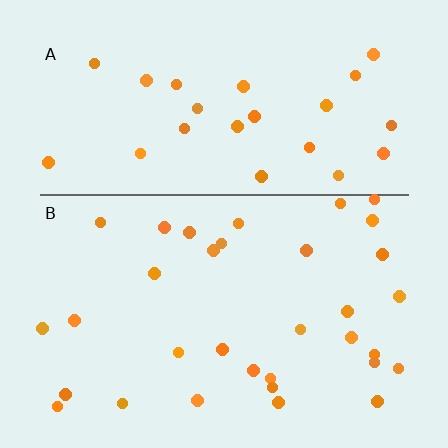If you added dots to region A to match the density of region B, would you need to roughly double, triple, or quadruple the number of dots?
Approximately double.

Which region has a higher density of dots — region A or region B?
B (the bottom).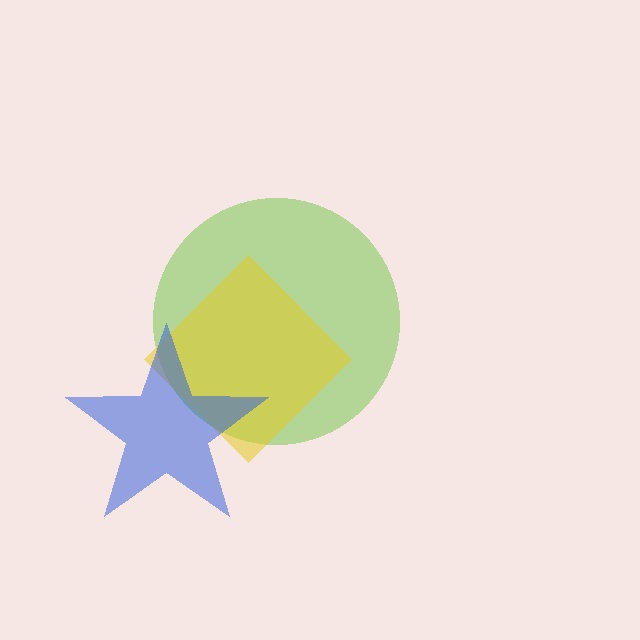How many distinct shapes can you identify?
There are 3 distinct shapes: a lime circle, a yellow diamond, a blue star.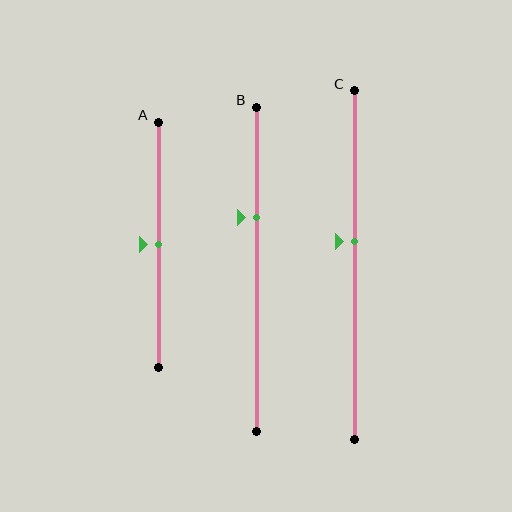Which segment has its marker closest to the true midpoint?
Segment A has its marker closest to the true midpoint.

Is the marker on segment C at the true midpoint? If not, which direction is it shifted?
No, the marker on segment C is shifted upward by about 7% of the segment length.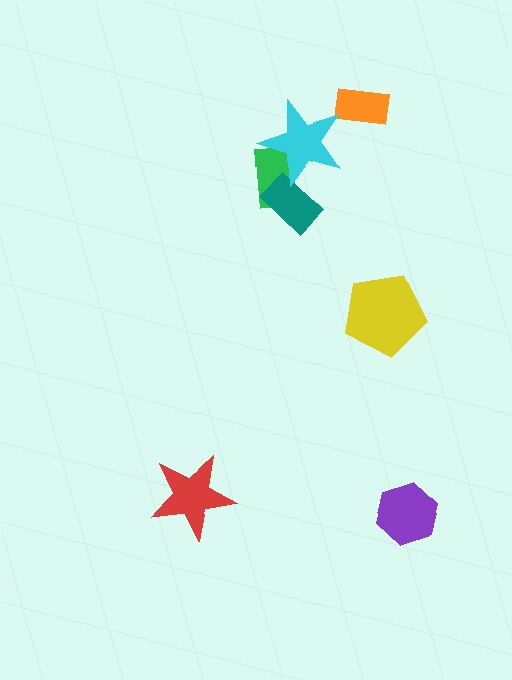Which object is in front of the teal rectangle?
The cyan star is in front of the teal rectangle.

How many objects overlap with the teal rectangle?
2 objects overlap with the teal rectangle.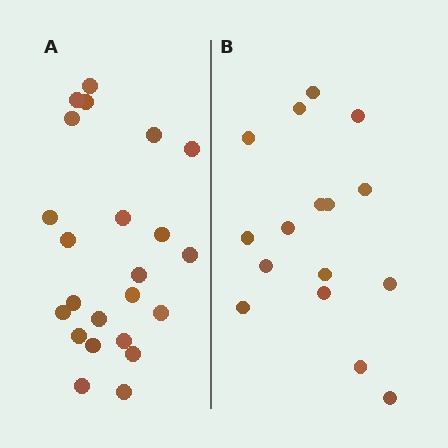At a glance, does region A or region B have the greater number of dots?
Region A (the left region) has more dots.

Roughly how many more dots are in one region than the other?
Region A has roughly 8 or so more dots than region B.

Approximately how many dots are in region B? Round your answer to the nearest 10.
About 20 dots. (The exact count is 16, which rounds to 20.)